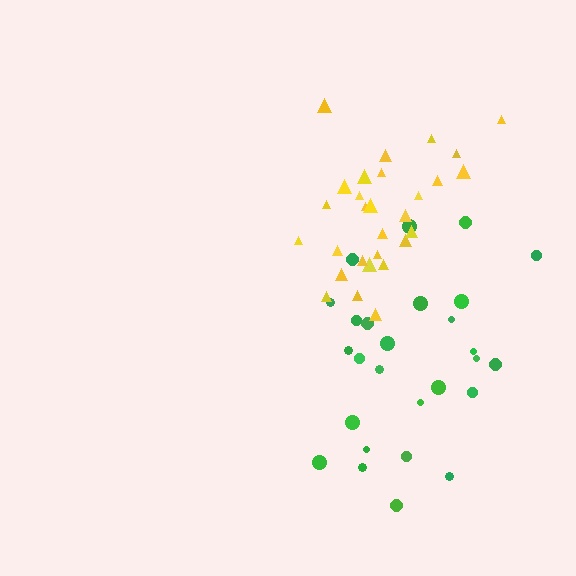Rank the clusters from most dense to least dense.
yellow, green.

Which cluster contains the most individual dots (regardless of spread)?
Yellow (29).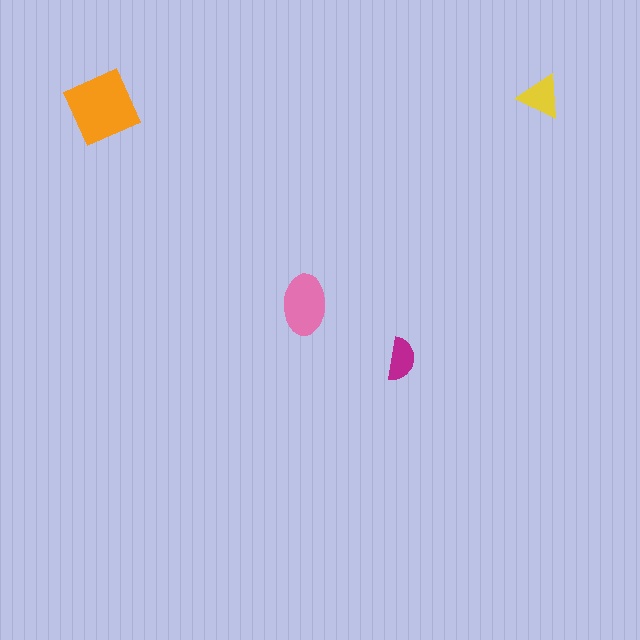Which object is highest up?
The yellow triangle is topmost.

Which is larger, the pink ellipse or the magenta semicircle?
The pink ellipse.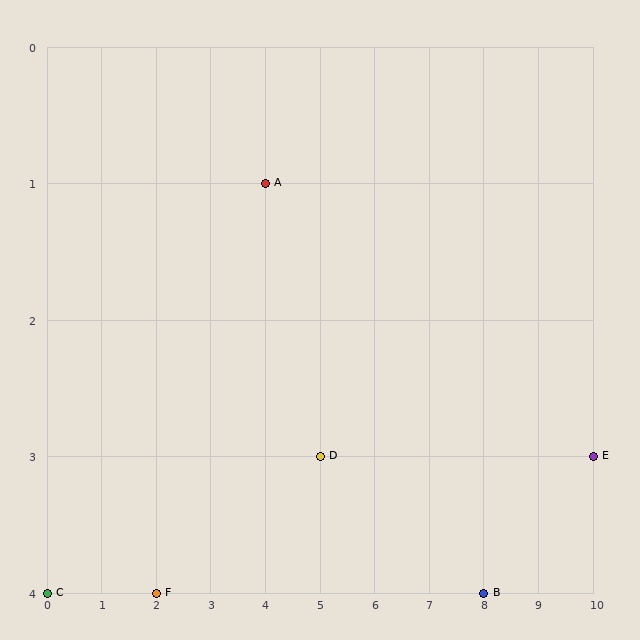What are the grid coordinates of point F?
Point F is at grid coordinates (2, 4).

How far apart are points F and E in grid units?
Points F and E are 8 columns and 1 row apart (about 8.1 grid units diagonally).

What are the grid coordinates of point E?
Point E is at grid coordinates (10, 3).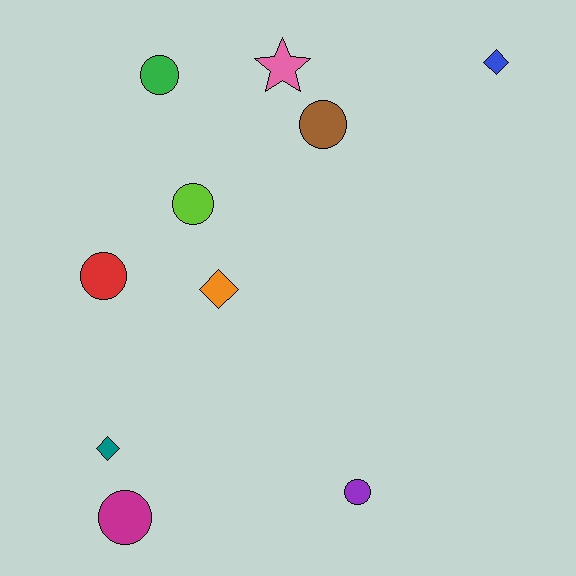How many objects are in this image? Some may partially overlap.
There are 10 objects.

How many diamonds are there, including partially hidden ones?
There are 3 diamonds.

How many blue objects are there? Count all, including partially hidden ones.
There is 1 blue object.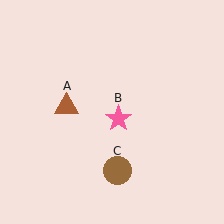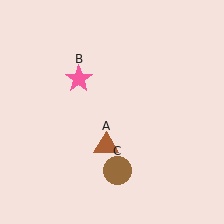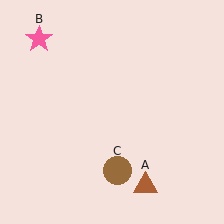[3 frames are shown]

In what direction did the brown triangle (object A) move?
The brown triangle (object A) moved down and to the right.